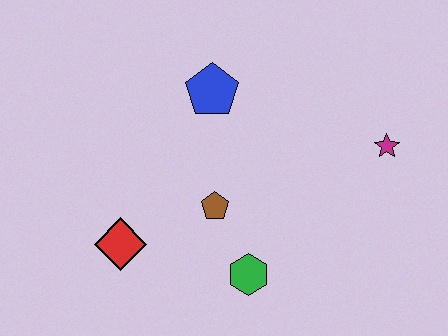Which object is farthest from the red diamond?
The magenta star is farthest from the red diamond.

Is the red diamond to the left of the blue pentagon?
Yes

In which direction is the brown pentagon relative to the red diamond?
The brown pentagon is to the right of the red diamond.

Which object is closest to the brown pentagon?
The green hexagon is closest to the brown pentagon.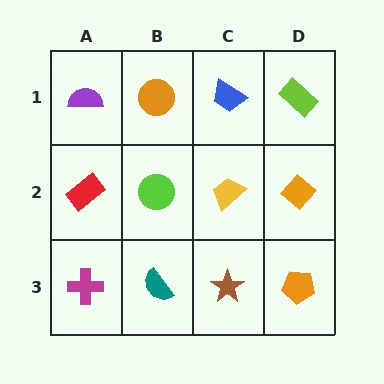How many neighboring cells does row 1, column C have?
3.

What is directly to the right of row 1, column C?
A lime rectangle.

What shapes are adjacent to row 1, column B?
A lime circle (row 2, column B), a purple semicircle (row 1, column A), a blue trapezoid (row 1, column C).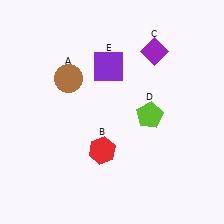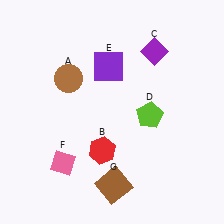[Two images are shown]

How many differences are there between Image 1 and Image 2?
There are 2 differences between the two images.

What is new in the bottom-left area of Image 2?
A pink diamond (F) was added in the bottom-left area of Image 2.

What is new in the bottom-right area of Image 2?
A brown square (G) was added in the bottom-right area of Image 2.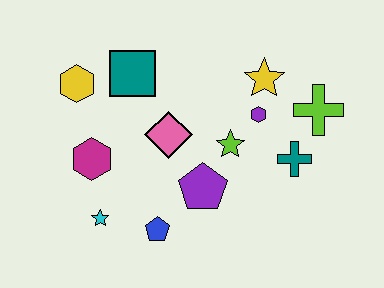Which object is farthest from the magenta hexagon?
The lime cross is farthest from the magenta hexagon.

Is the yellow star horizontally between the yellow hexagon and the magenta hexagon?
No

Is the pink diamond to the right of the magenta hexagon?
Yes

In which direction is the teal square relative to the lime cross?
The teal square is to the left of the lime cross.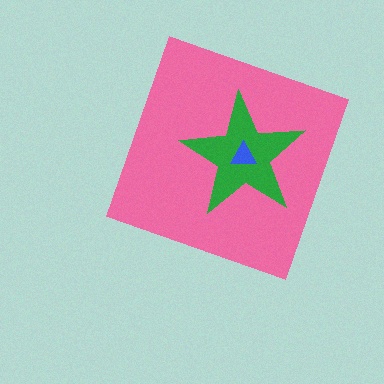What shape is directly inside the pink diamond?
The green star.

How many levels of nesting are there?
3.